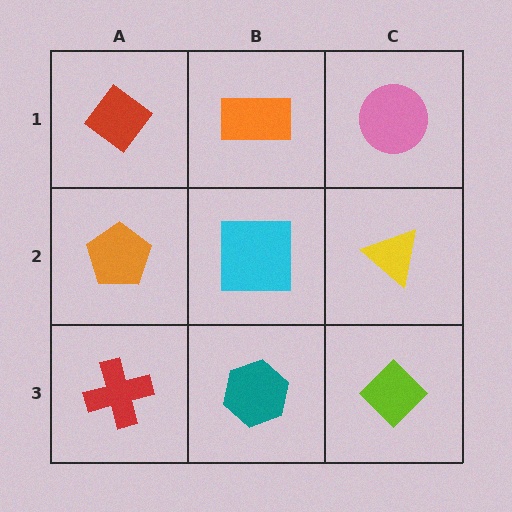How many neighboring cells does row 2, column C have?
3.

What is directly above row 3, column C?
A yellow triangle.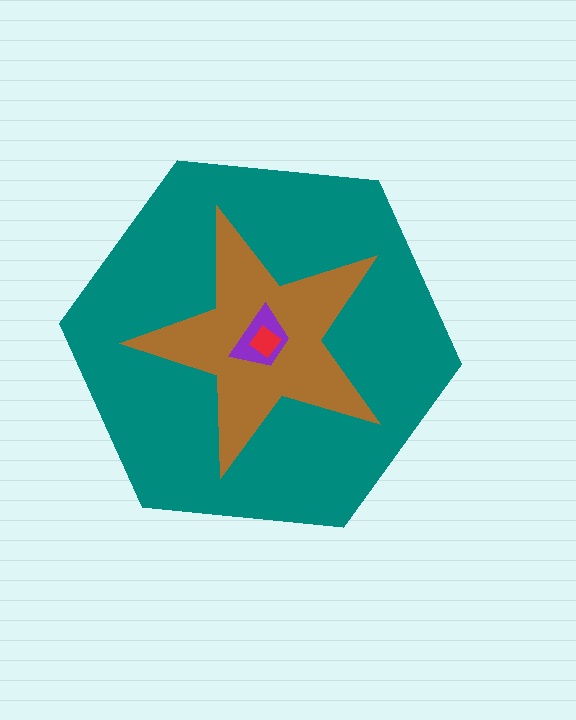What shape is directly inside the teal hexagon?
The brown star.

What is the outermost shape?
The teal hexagon.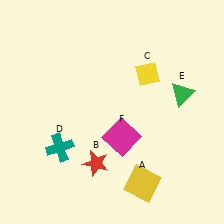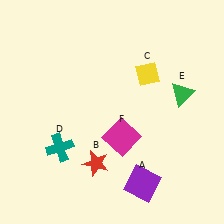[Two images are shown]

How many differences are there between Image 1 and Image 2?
There is 1 difference between the two images.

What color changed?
The square (A) changed from yellow in Image 1 to purple in Image 2.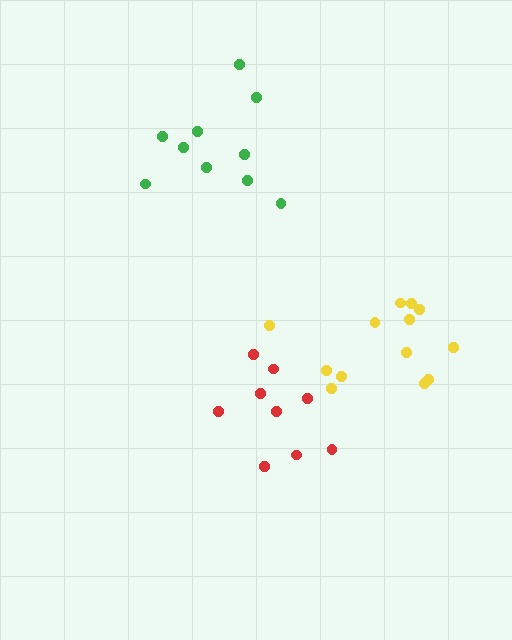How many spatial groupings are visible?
There are 3 spatial groupings.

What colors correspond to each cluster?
The clusters are colored: red, yellow, green.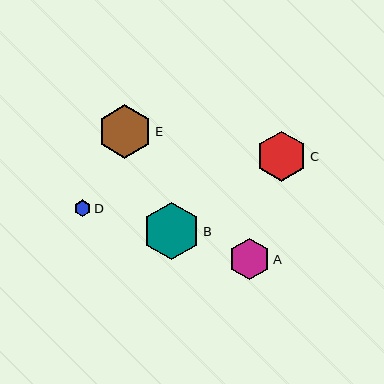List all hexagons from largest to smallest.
From largest to smallest: B, E, C, A, D.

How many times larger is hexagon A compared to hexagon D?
Hexagon A is approximately 2.5 times the size of hexagon D.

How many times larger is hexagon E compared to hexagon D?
Hexagon E is approximately 3.3 times the size of hexagon D.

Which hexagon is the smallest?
Hexagon D is the smallest with a size of approximately 16 pixels.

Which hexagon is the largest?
Hexagon B is the largest with a size of approximately 58 pixels.